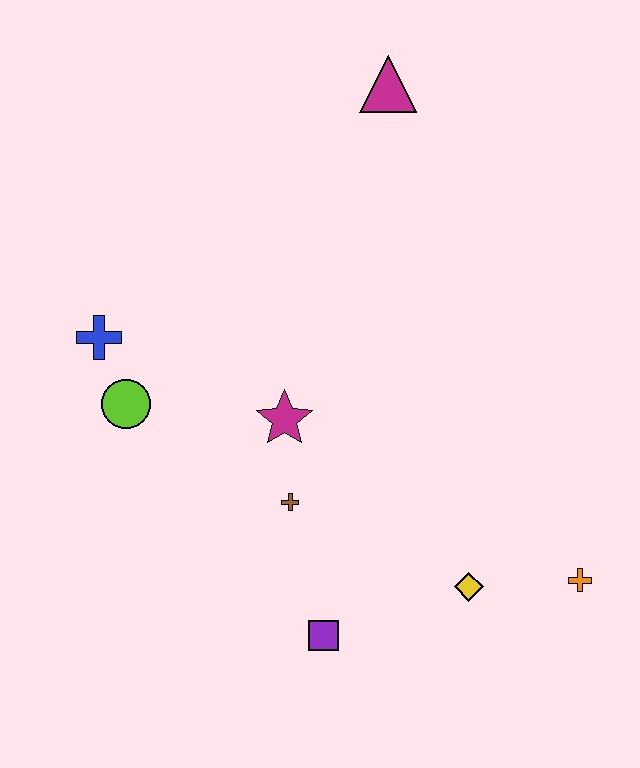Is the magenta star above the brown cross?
Yes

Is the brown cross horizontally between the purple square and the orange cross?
No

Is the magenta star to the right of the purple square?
No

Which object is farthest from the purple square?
The magenta triangle is farthest from the purple square.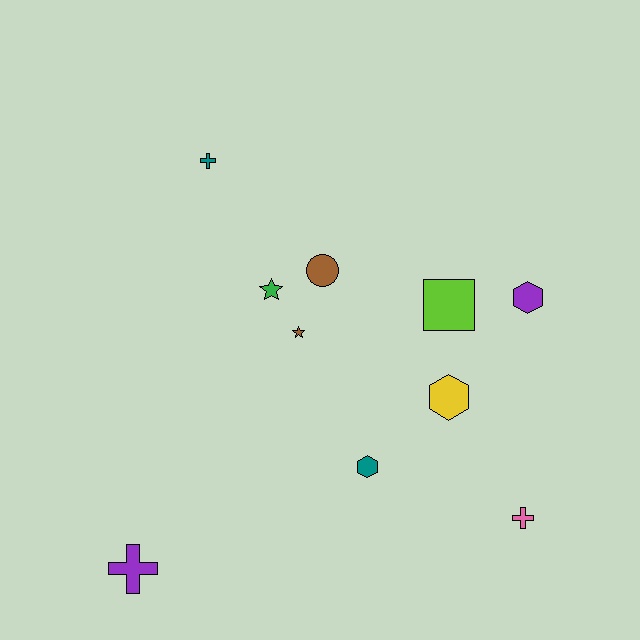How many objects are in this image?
There are 10 objects.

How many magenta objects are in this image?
There are no magenta objects.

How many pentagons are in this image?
There are no pentagons.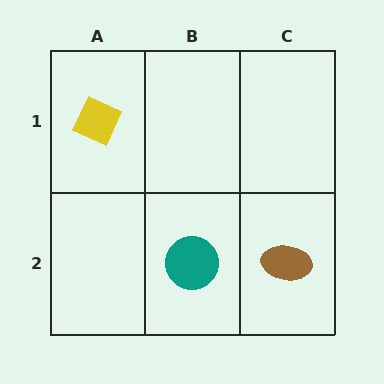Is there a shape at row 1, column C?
No, that cell is empty.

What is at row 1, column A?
A yellow diamond.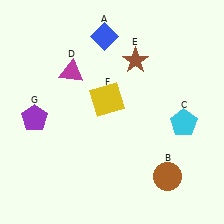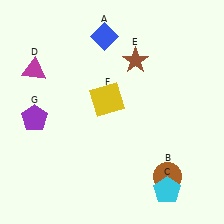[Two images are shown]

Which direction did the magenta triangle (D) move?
The magenta triangle (D) moved left.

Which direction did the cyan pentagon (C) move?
The cyan pentagon (C) moved down.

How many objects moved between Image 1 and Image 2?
2 objects moved between the two images.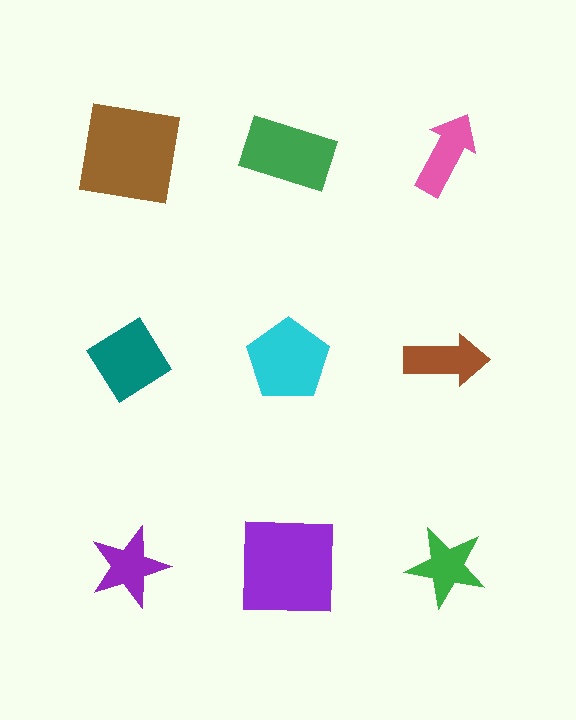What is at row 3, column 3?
A green star.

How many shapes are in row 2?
3 shapes.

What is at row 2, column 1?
A teal diamond.